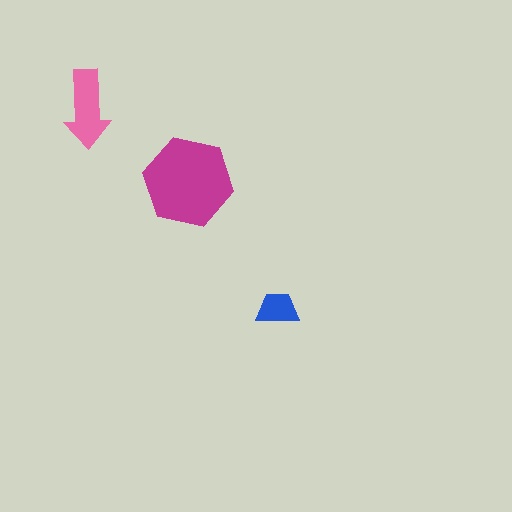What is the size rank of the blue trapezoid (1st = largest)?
3rd.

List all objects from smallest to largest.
The blue trapezoid, the pink arrow, the magenta hexagon.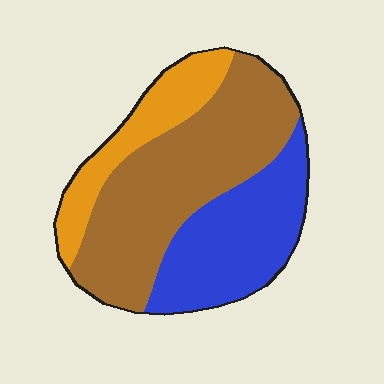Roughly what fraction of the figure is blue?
Blue covers around 30% of the figure.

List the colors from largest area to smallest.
From largest to smallest: brown, blue, orange.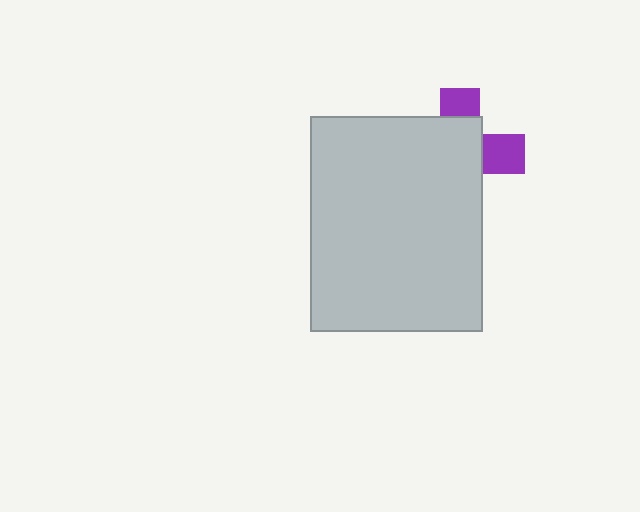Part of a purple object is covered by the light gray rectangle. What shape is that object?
It is a cross.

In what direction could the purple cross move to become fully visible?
The purple cross could move toward the upper-right. That would shift it out from behind the light gray rectangle entirely.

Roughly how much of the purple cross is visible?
A small part of it is visible (roughly 31%).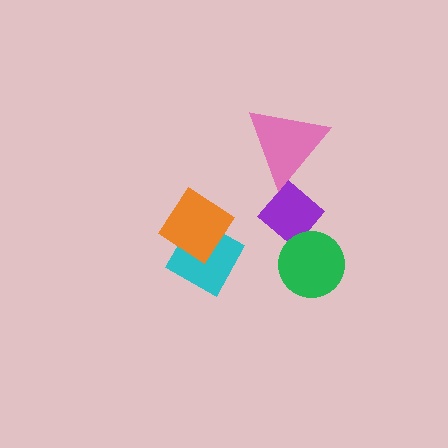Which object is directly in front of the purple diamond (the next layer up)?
The green circle is directly in front of the purple diamond.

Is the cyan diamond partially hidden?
Yes, it is partially covered by another shape.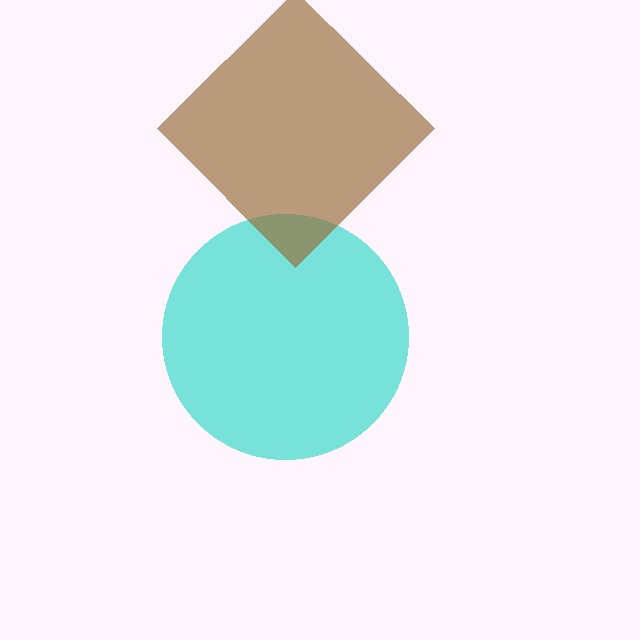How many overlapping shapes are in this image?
There are 2 overlapping shapes in the image.